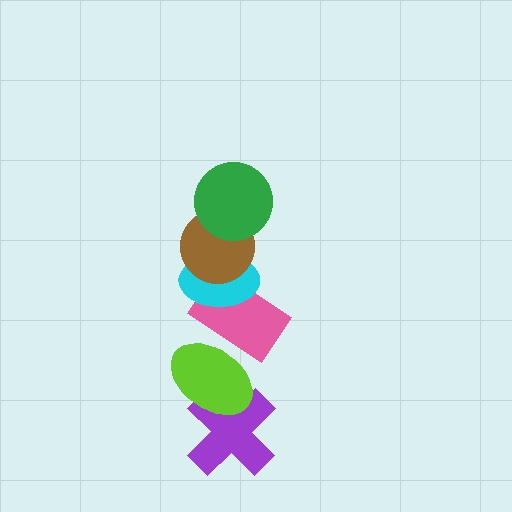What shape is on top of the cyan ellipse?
The brown circle is on top of the cyan ellipse.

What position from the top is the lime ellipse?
The lime ellipse is 5th from the top.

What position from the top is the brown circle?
The brown circle is 2nd from the top.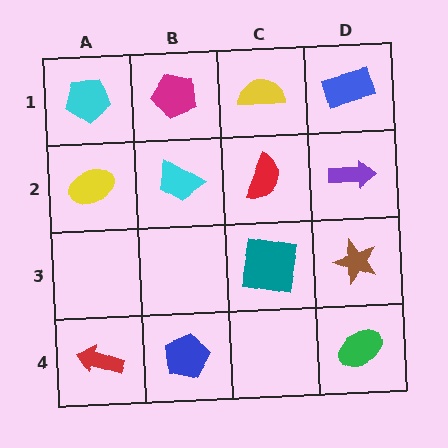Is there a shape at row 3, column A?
No, that cell is empty.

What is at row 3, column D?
A brown star.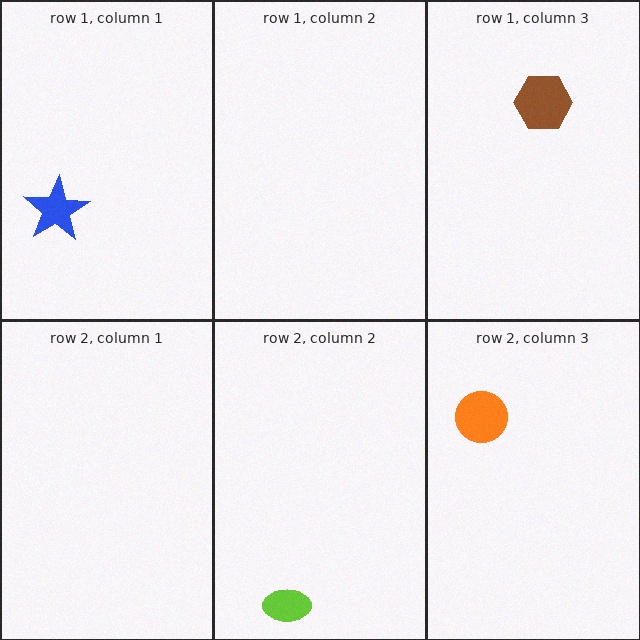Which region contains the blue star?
The row 1, column 1 region.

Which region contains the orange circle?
The row 2, column 3 region.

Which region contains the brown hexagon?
The row 1, column 3 region.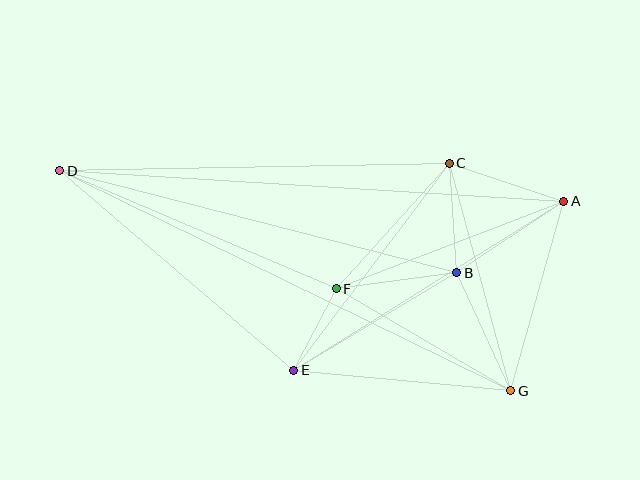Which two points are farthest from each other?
Points A and D are farthest from each other.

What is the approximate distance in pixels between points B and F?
The distance between B and F is approximately 122 pixels.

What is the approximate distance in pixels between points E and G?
The distance between E and G is approximately 218 pixels.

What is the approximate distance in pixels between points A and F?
The distance between A and F is approximately 244 pixels.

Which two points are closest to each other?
Points E and F are closest to each other.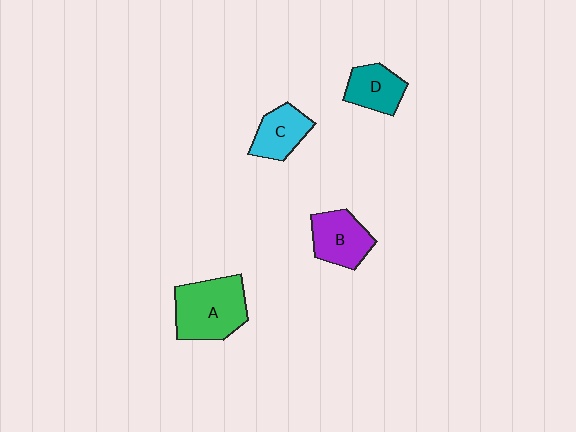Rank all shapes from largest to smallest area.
From largest to smallest: A (green), B (purple), C (cyan), D (teal).